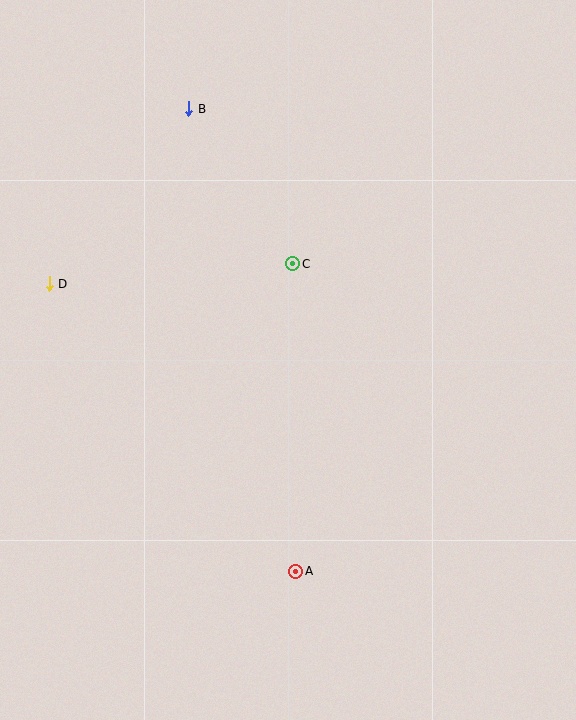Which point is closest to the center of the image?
Point C at (293, 264) is closest to the center.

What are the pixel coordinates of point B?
Point B is at (189, 109).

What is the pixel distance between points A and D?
The distance between A and D is 379 pixels.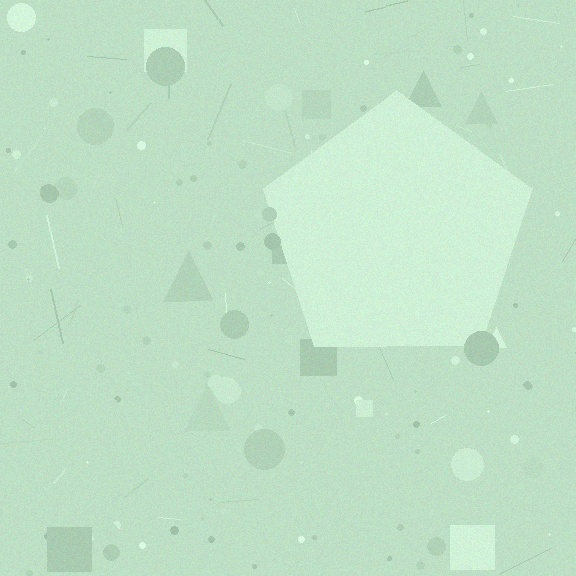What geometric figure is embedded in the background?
A pentagon is embedded in the background.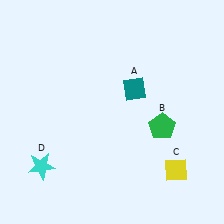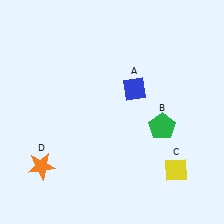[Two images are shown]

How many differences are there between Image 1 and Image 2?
There are 2 differences between the two images.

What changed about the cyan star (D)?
In Image 1, D is cyan. In Image 2, it changed to orange.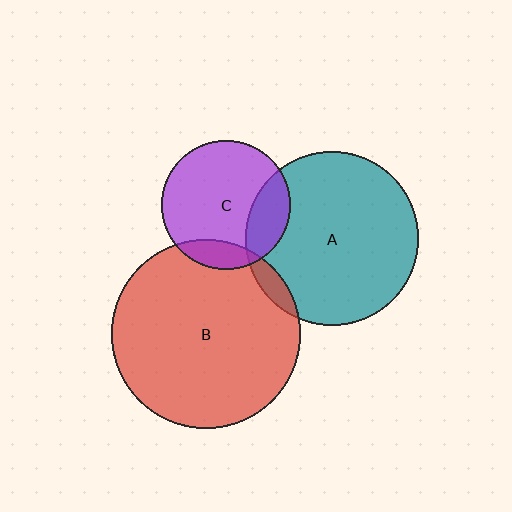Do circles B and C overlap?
Yes.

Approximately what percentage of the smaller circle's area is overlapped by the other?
Approximately 15%.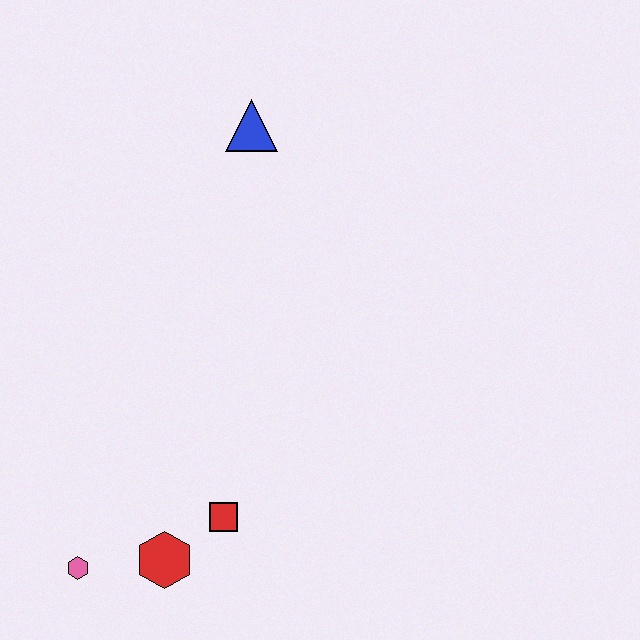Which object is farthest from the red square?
The blue triangle is farthest from the red square.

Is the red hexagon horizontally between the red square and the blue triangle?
No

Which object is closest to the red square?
The red hexagon is closest to the red square.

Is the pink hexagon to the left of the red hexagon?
Yes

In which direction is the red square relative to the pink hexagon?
The red square is to the right of the pink hexagon.